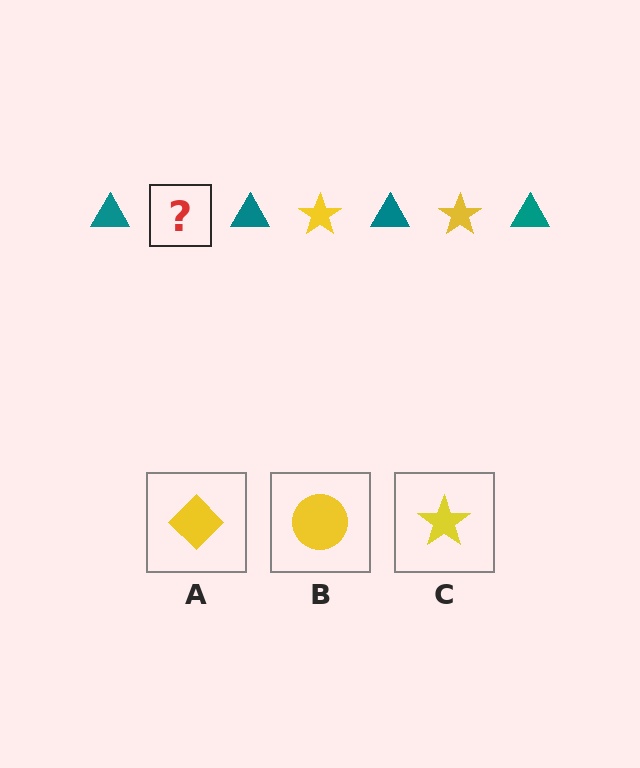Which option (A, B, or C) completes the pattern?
C.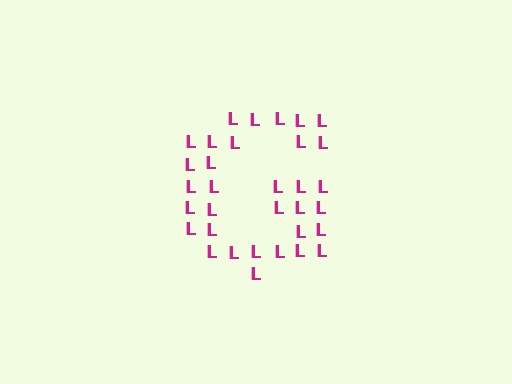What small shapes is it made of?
It is made of small letter L's.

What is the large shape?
The large shape is the letter G.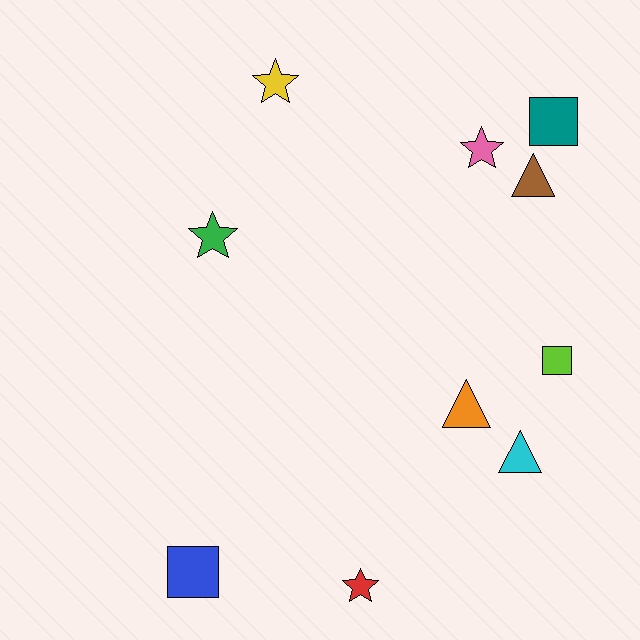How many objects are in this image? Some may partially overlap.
There are 10 objects.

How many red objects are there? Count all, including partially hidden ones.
There is 1 red object.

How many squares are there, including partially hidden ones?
There are 3 squares.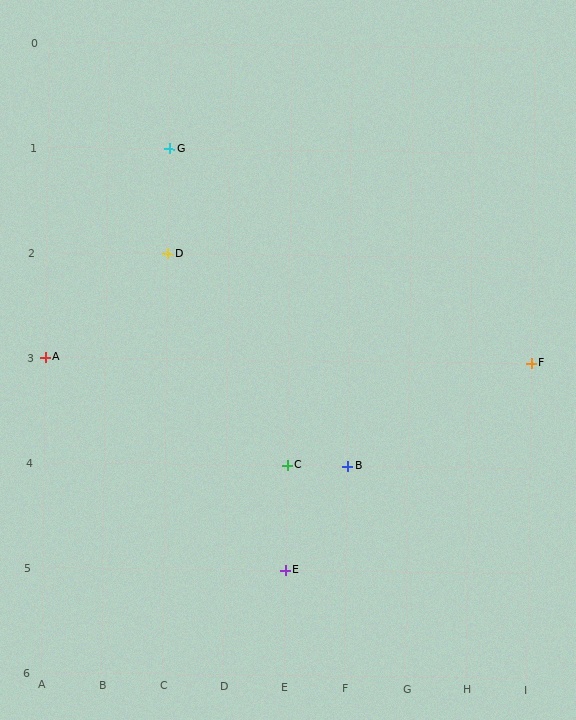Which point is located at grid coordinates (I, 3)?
Point F is at (I, 3).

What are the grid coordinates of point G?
Point G is at grid coordinates (C, 1).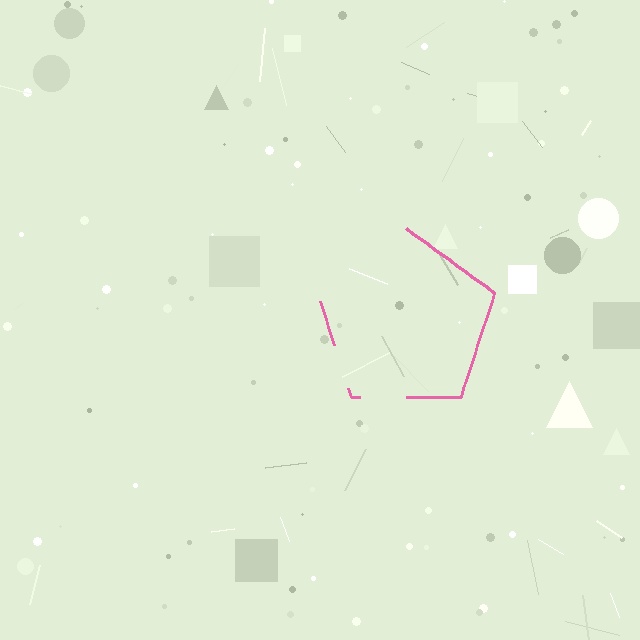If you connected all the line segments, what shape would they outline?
They would outline a pentagon.